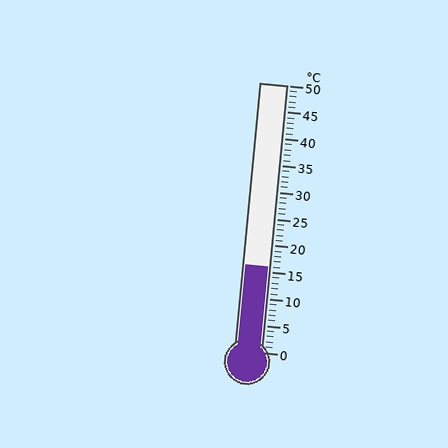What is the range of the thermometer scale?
The thermometer scale ranges from 0°C to 50°C.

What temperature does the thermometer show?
The thermometer shows approximately 16°C.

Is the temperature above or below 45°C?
The temperature is below 45°C.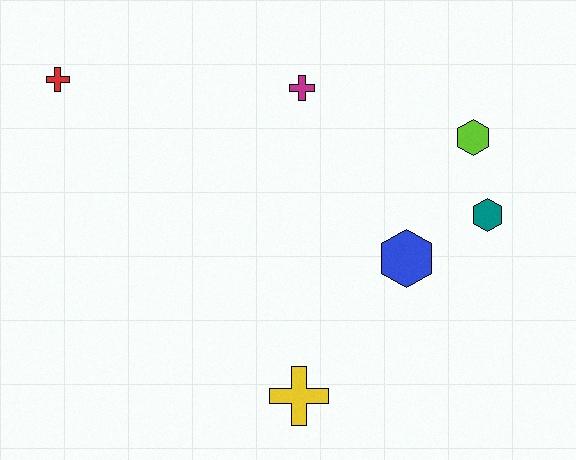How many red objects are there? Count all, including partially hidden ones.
There is 1 red object.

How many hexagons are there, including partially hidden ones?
There are 3 hexagons.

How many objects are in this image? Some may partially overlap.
There are 6 objects.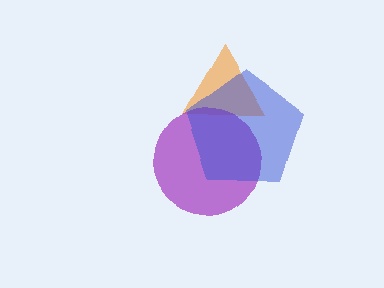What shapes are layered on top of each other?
The layered shapes are: an orange triangle, a purple circle, a blue pentagon.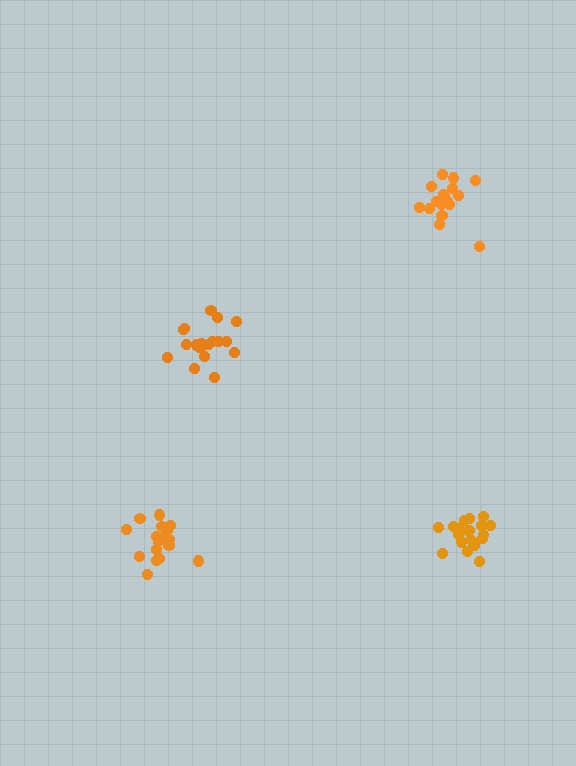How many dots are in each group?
Group 1: 19 dots, Group 2: 17 dots, Group 3: 17 dots, Group 4: 20 dots (73 total).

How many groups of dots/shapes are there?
There are 4 groups.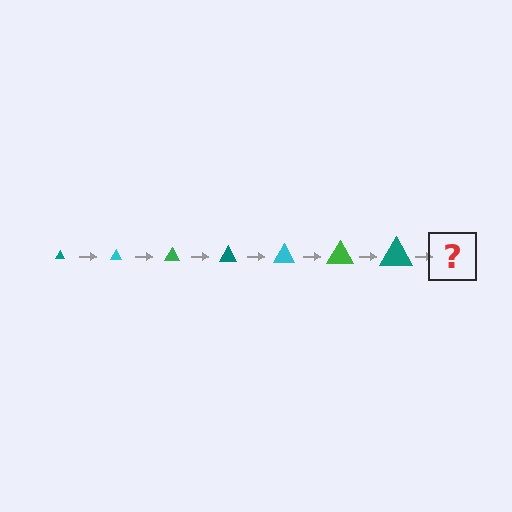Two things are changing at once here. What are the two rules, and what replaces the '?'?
The two rules are that the triangle grows larger each step and the color cycles through teal, cyan, and green. The '?' should be a cyan triangle, larger than the previous one.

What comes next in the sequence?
The next element should be a cyan triangle, larger than the previous one.